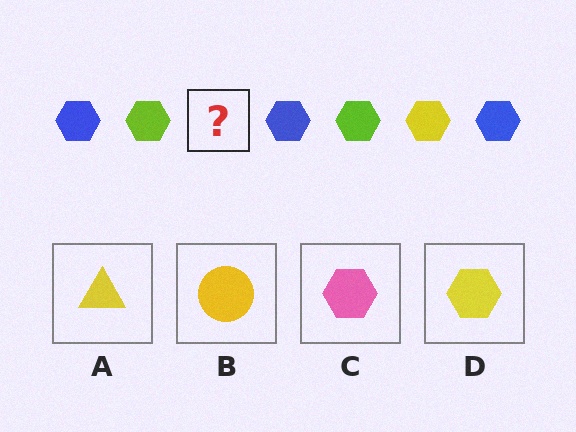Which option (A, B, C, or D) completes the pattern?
D.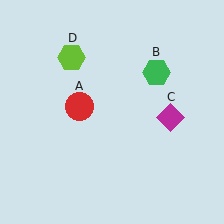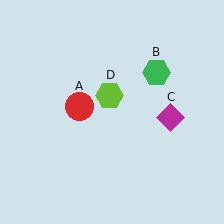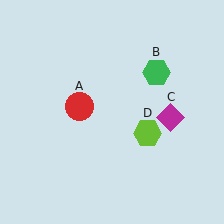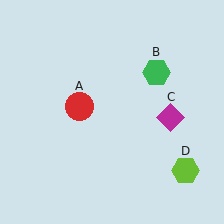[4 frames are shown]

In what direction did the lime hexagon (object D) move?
The lime hexagon (object D) moved down and to the right.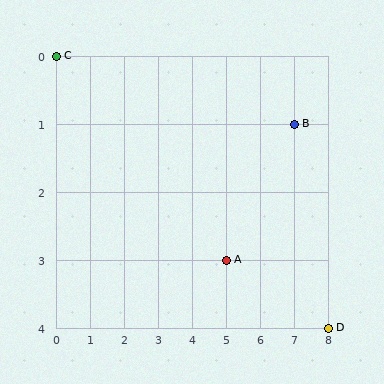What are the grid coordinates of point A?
Point A is at grid coordinates (5, 3).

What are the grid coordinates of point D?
Point D is at grid coordinates (8, 4).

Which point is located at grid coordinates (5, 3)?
Point A is at (5, 3).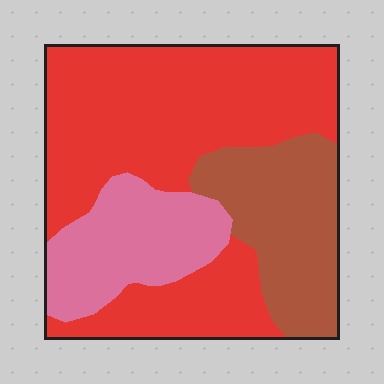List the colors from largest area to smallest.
From largest to smallest: red, brown, pink.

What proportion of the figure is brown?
Brown takes up about one quarter (1/4) of the figure.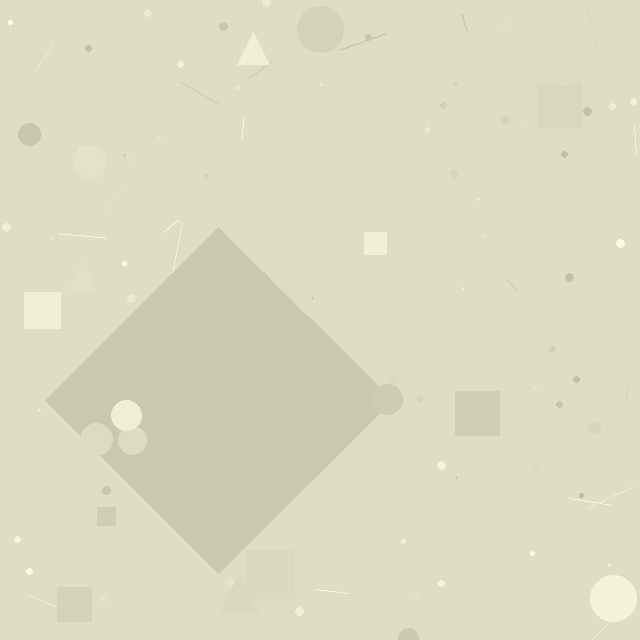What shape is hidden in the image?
A diamond is hidden in the image.